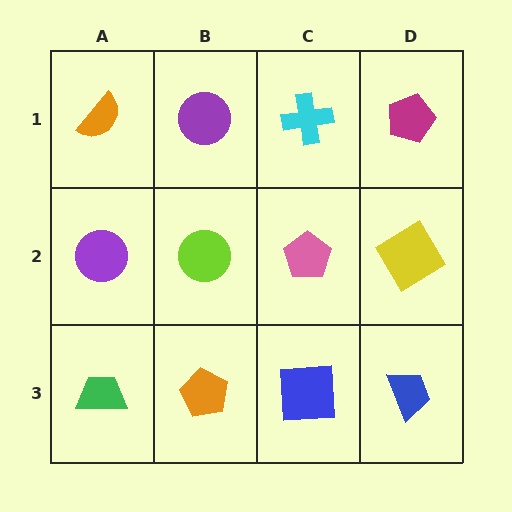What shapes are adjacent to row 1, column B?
A lime circle (row 2, column B), an orange semicircle (row 1, column A), a cyan cross (row 1, column C).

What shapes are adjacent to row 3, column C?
A pink pentagon (row 2, column C), an orange pentagon (row 3, column B), a blue trapezoid (row 3, column D).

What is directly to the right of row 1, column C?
A magenta pentagon.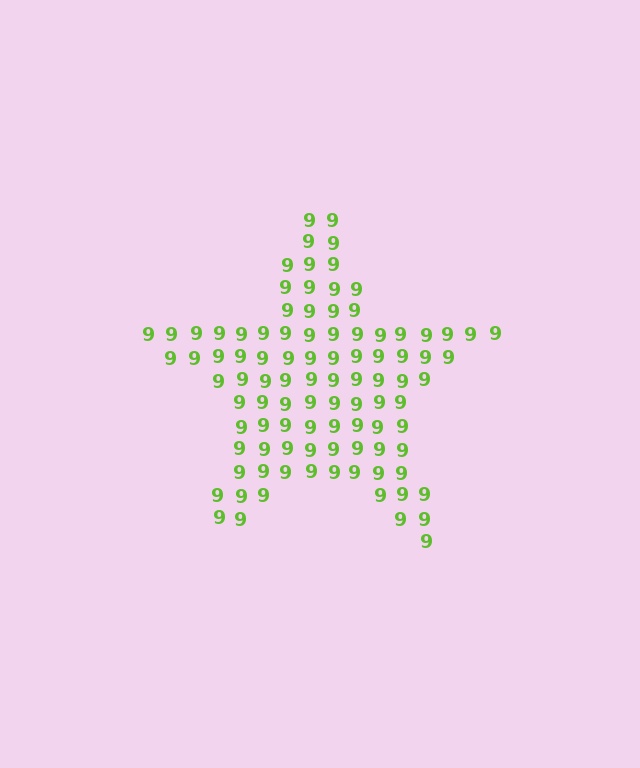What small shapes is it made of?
It is made of small digit 9's.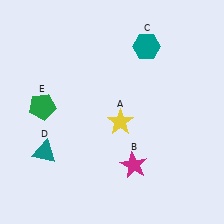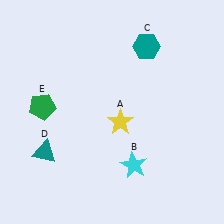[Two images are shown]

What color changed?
The star (B) changed from magenta in Image 1 to cyan in Image 2.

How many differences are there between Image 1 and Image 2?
There is 1 difference between the two images.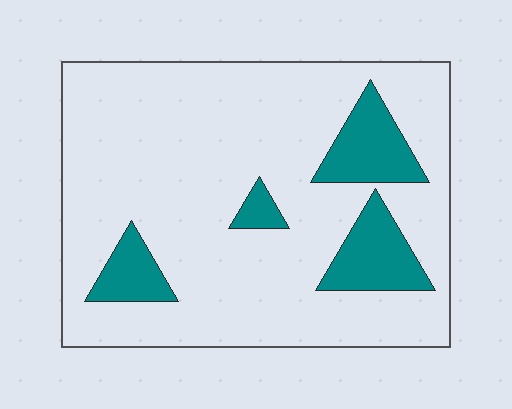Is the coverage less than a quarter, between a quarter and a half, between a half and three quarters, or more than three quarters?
Less than a quarter.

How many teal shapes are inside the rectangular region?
4.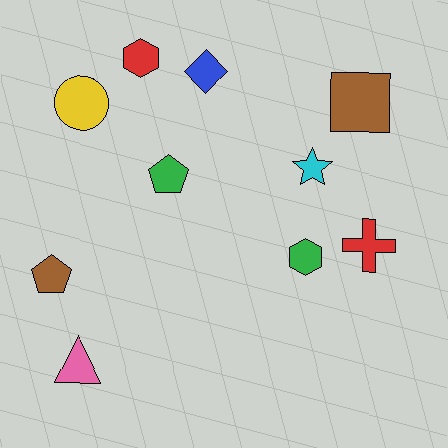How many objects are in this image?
There are 10 objects.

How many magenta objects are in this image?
There are no magenta objects.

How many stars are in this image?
There is 1 star.